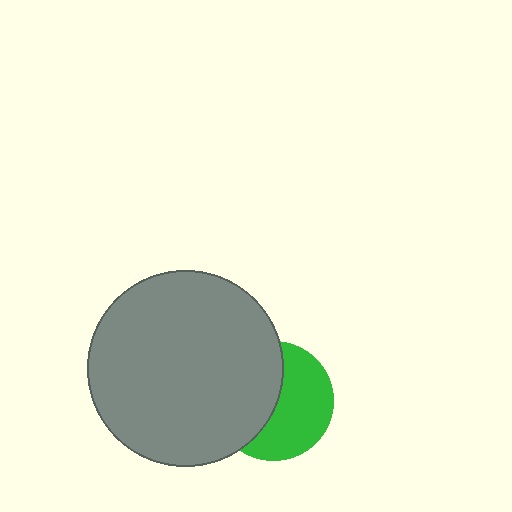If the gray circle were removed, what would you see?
You would see the complete green circle.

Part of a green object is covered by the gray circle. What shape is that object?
It is a circle.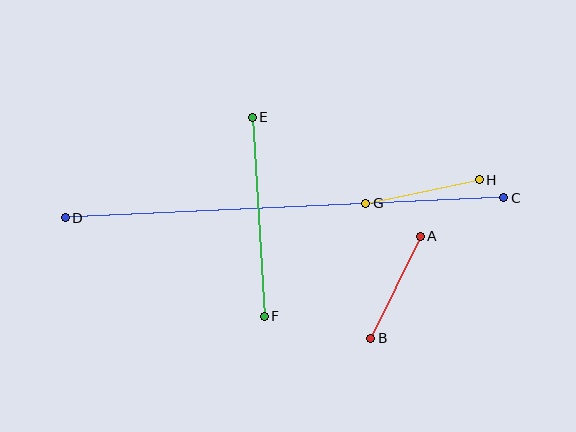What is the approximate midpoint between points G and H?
The midpoint is at approximately (423, 191) pixels.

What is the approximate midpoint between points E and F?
The midpoint is at approximately (258, 217) pixels.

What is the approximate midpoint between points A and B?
The midpoint is at approximately (395, 287) pixels.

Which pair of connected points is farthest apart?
Points C and D are farthest apart.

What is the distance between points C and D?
The distance is approximately 439 pixels.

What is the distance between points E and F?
The distance is approximately 199 pixels.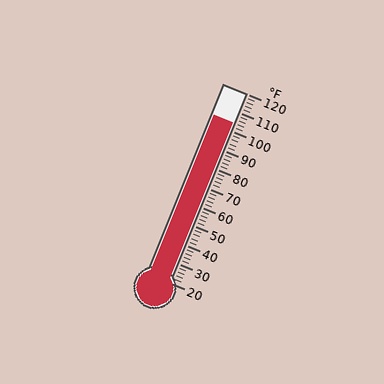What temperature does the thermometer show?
The thermometer shows approximately 104°F.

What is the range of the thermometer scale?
The thermometer scale ranges from 20°F to 120°F.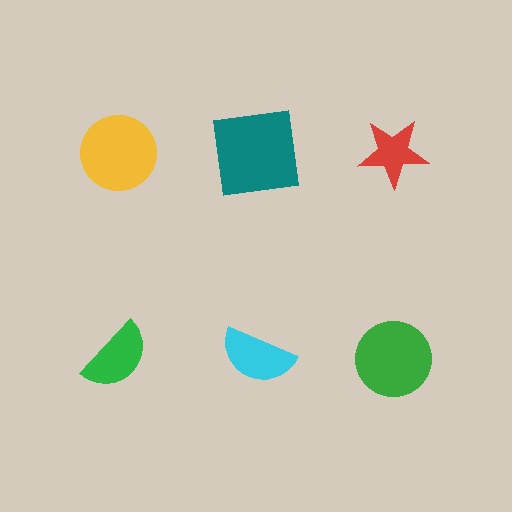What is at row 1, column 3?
A red star.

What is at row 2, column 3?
A green circle.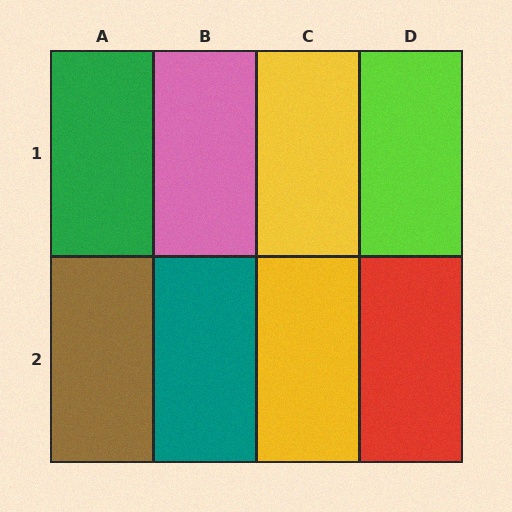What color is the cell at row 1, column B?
Pink.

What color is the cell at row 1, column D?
Lime.